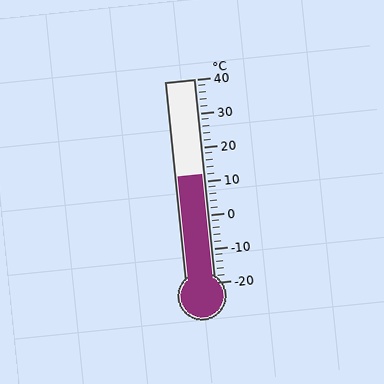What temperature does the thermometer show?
The thermometer shows approximately 12°C.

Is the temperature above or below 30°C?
The temperature is below 30°C.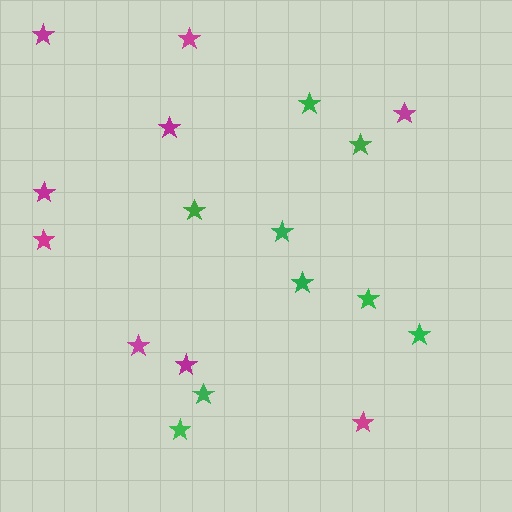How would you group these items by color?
There are 2 groups: one group of green stars (9) and one group of magenta stars (9).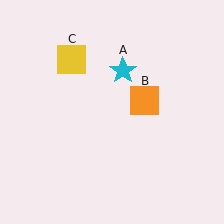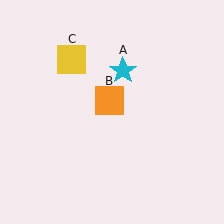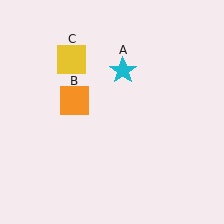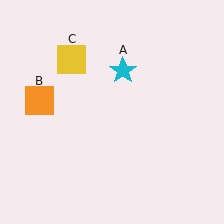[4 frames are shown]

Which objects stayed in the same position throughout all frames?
Cyan star (object A) and yellow square (object C) remained stationary.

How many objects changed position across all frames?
1 object changed position: orange square (object B).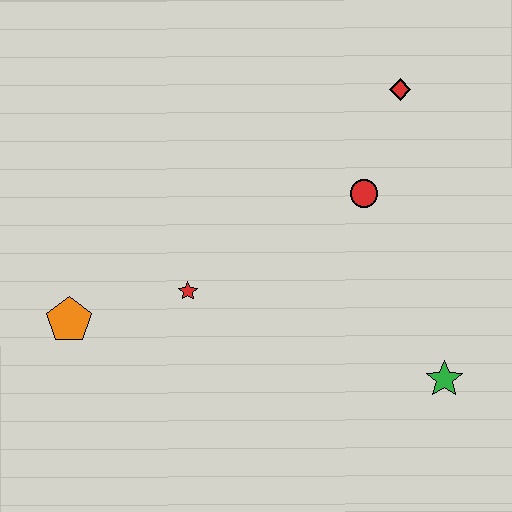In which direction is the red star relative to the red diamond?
The red star is to the left of the red diamond.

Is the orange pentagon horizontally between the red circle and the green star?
No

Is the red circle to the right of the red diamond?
No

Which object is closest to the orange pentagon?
The red star is closest to the orange pentagon.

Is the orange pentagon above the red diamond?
No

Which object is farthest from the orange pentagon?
The red diamond is farthest from the orange pentagon.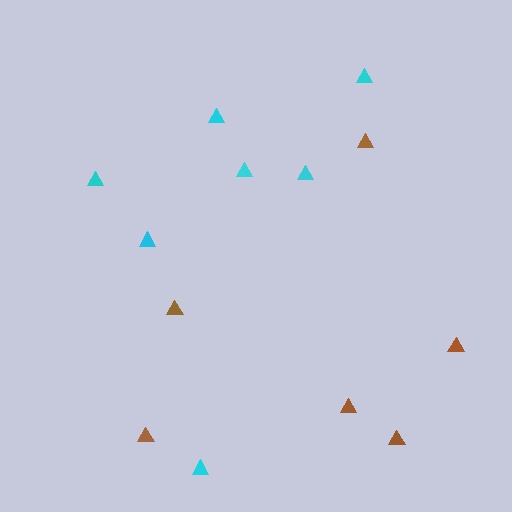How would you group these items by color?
There are 2 groups: one group of brown triangles (6) and one group of cyan triangles (7).